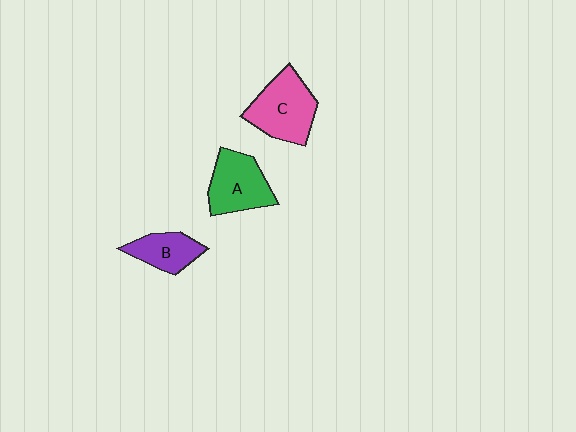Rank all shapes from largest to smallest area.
From largest to smallest: C (pink), A (green), B (purple).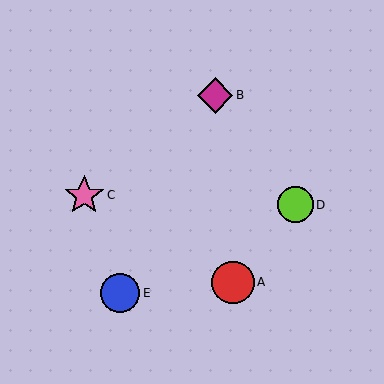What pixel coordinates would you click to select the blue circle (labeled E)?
Click at (120, 293) to select the blue circle E.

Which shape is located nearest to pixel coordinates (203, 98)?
The magenta diamond (labeled B) at (215, 95) is nearest to that location.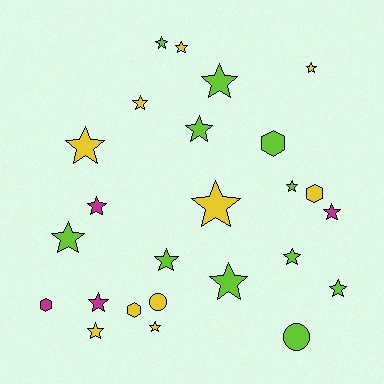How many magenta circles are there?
There are no magenta circles.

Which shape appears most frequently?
Star, with 19 objects.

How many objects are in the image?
There are 25 objects.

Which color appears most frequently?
Lime, with 11 objects.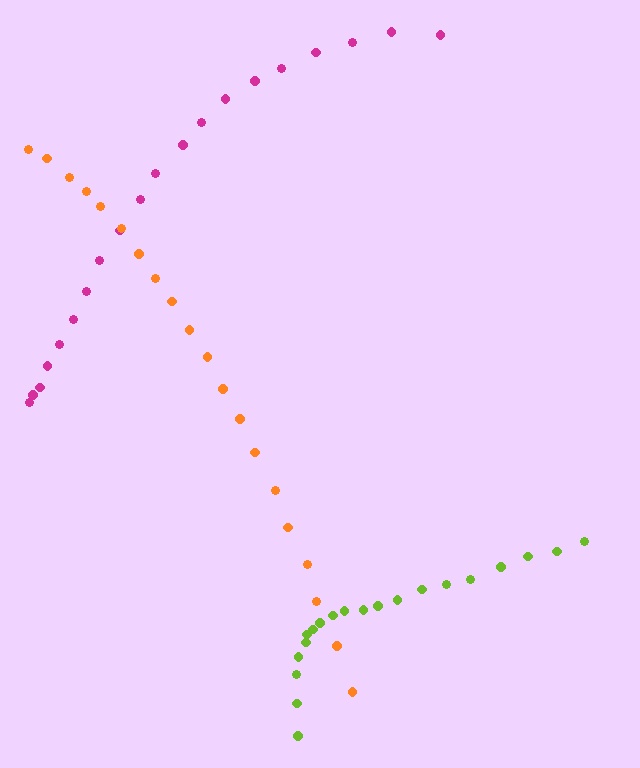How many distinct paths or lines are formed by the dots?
There are 3 distinct paths.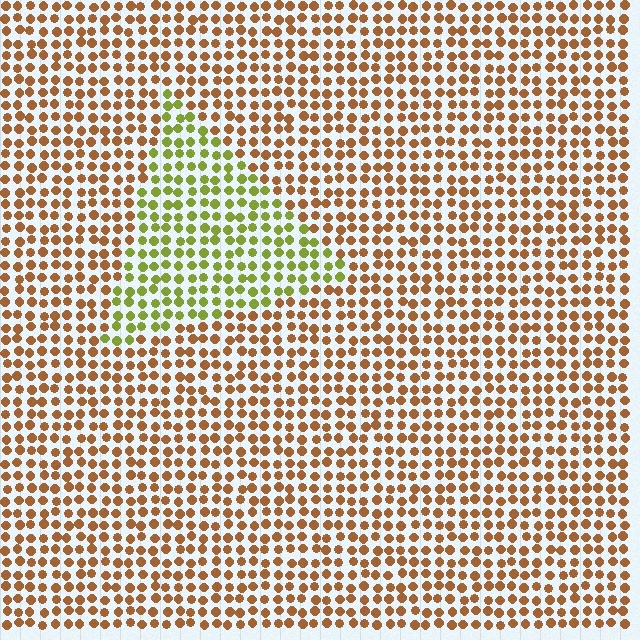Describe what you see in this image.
The image is filled with small brown elements in a uniform arrangement. A triangle-shaped region is visible where the elements are tinted to a slightly different hue, forming a subtle color boundary.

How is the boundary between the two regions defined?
The boundary is defined purely by a slight shift in hue (about 52 degrees). Spacing, size, and orientation are identical on both sides.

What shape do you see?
I see a triangle.